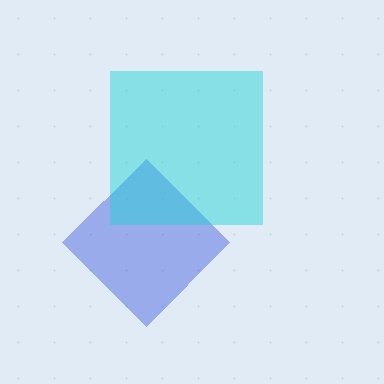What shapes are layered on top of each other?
The layered shapes are: a blue diamond, a cyan square.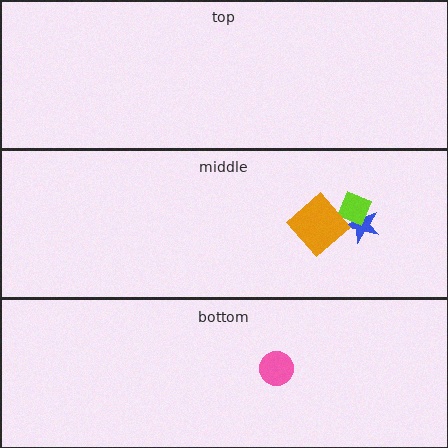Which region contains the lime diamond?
The middle region.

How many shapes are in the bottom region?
1.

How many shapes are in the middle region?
3.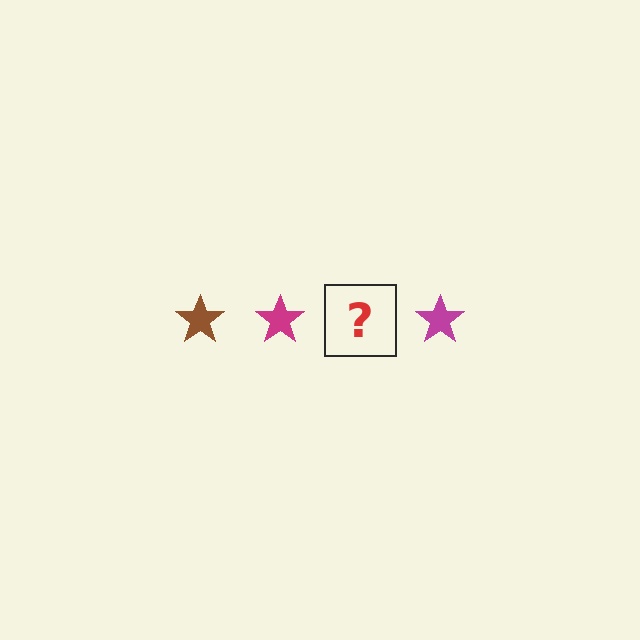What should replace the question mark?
The question mark should be replaced with a brown star.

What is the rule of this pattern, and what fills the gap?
The rule is that the pattern cycles through brown, magenta stars. The gap should be filled with a brown star.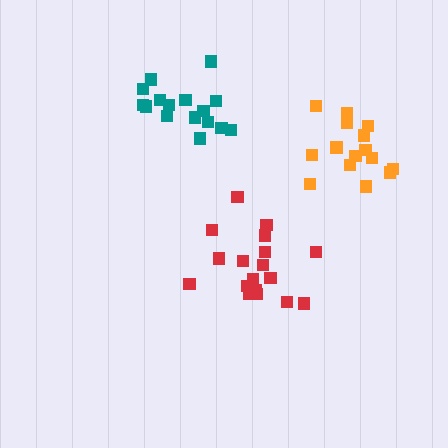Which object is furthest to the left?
The teal cluster is leftmost.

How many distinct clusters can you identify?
There are 3 distinct clusters.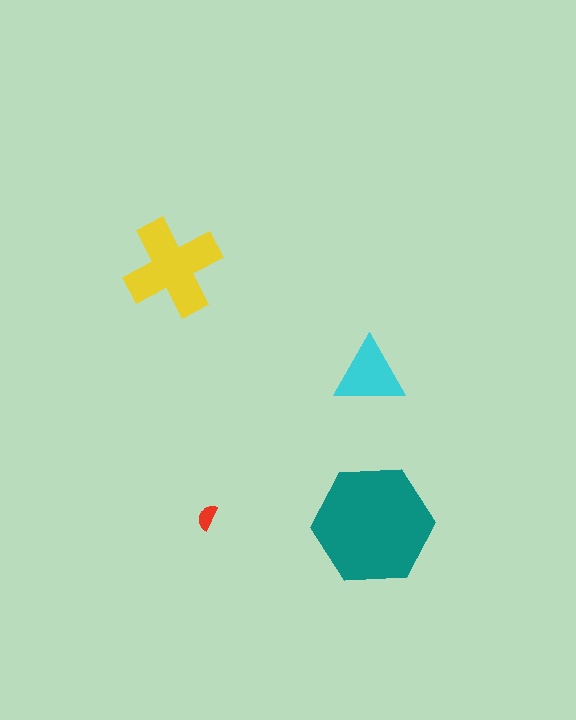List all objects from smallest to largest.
The red semicircle, the cyan triangle, the yellow cross, the teal hexagon.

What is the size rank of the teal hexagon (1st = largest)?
1st.